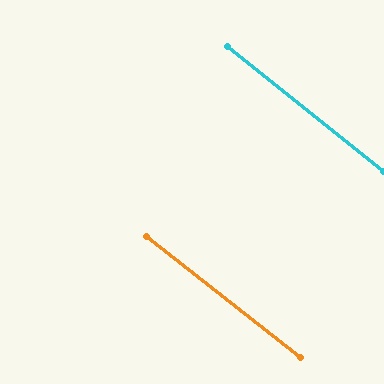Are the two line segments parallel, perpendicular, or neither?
Parallel — their directions differ by only 0.5°.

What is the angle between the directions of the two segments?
Approximately 0 degrees.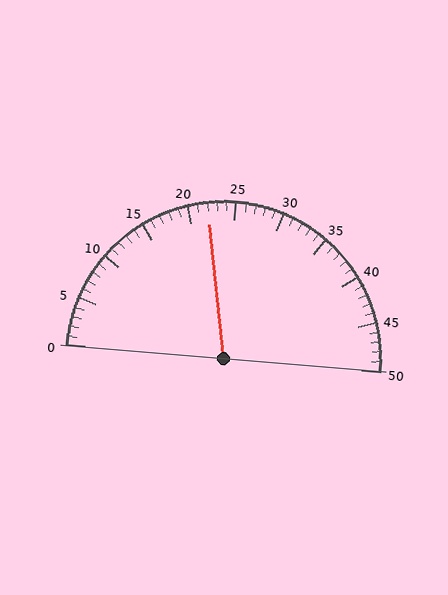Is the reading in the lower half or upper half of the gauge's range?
The reading is in the lower half of the range (0 to 50).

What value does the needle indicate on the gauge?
The needle indicates approximately 22.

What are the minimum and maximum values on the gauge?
The gauge ranges from 0 to 50.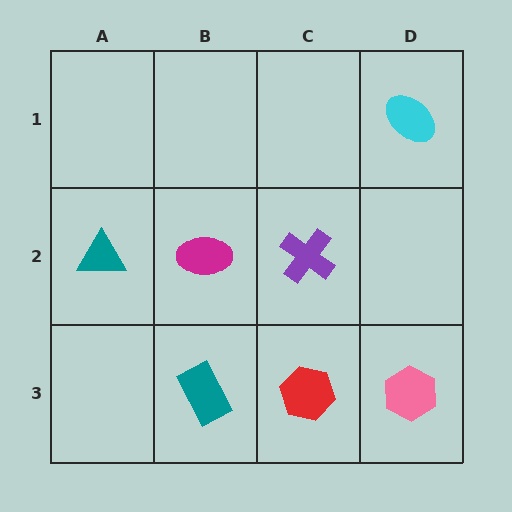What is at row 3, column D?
A pink hexagon.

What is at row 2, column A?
A teal triangle.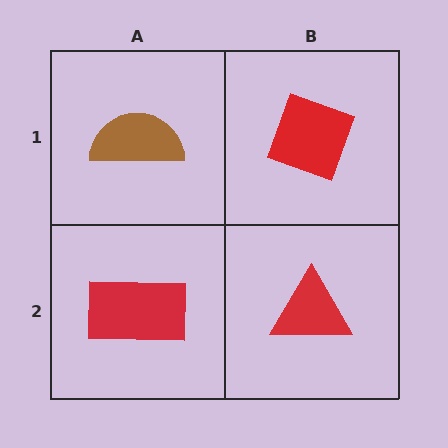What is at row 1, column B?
A red diamond.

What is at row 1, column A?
A brown semicircle.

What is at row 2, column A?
A red rectangle.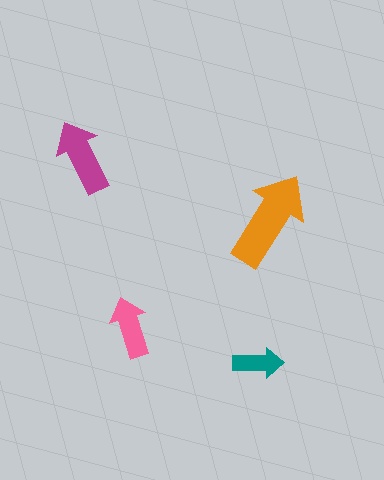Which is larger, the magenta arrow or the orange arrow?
The orange one.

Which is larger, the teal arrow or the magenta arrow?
The magenta one.